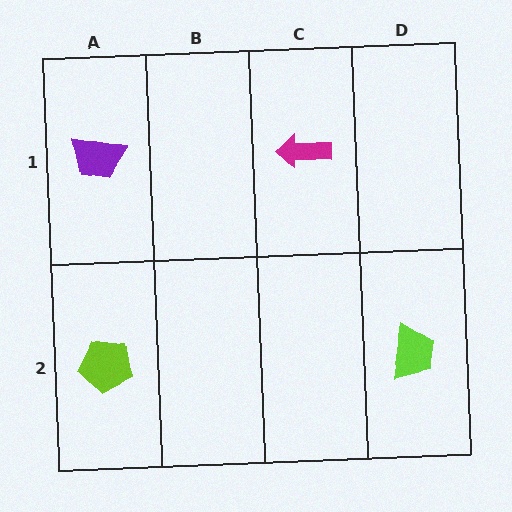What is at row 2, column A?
A lime pentagon.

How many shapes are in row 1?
2 shapes.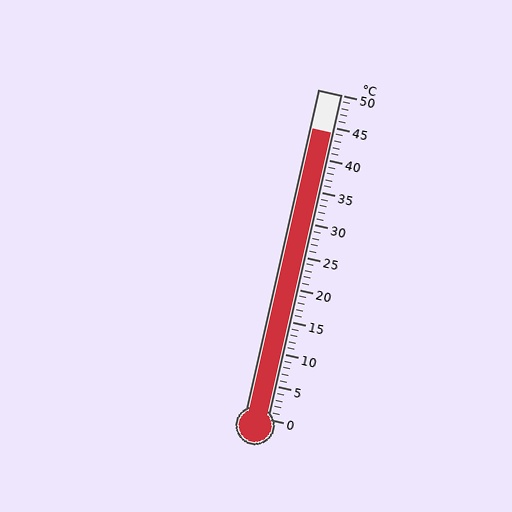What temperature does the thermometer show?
The thermometer shows approximately 44°C.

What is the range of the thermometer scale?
The thermometer scale ranges from 0°C to 50°C.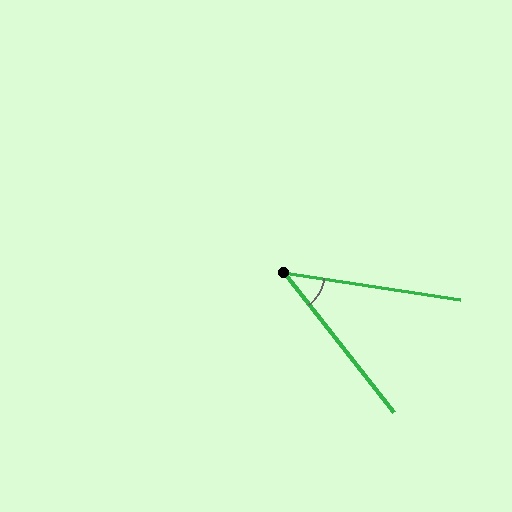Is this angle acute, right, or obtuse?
It is acute.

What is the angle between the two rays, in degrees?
Approximately 43 degrees.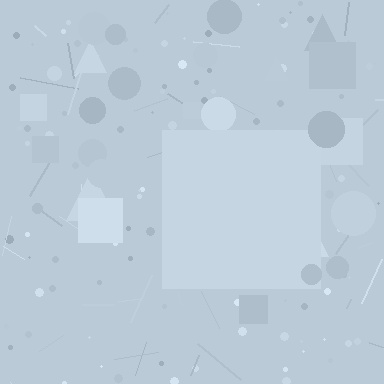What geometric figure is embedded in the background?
A square is embedded in the background.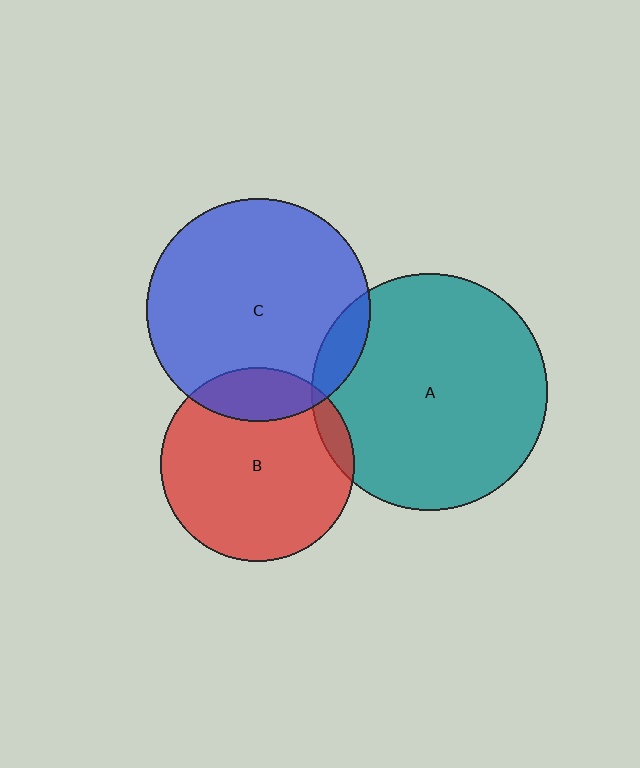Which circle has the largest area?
Circle A (teal).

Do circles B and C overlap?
Yes.